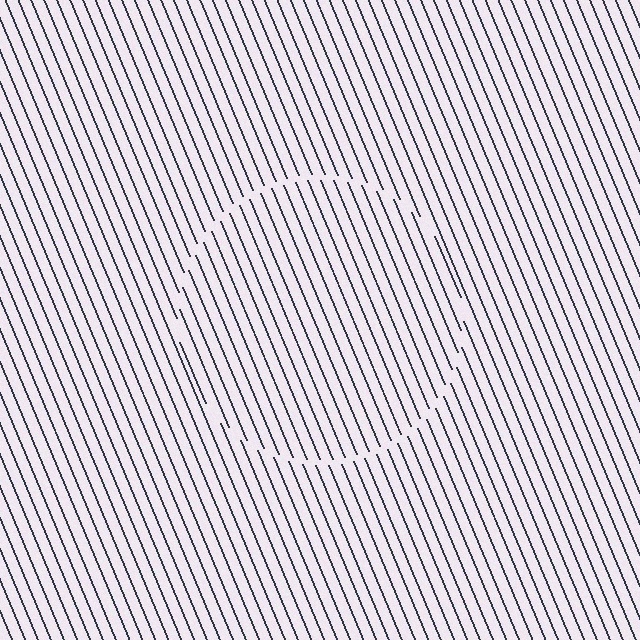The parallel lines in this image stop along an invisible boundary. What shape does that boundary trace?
An illusory circle. The interior of the shape contains the same grating, shifted by half a period — the contour is defined by the phase discontinuity where line-ends from the inner and outer gratings abut.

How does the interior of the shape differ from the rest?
The interior of the shape contains the same grating, shifted by half a period — the contour is defined by the phase discontinuity where line-ends from the inner and outer gratings abut.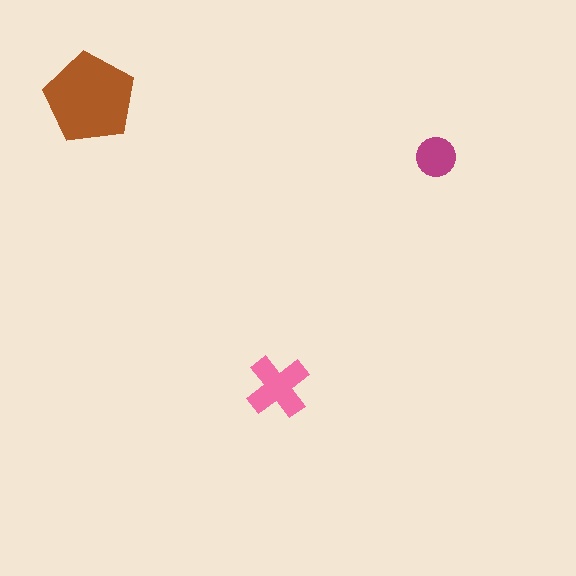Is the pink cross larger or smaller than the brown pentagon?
Smaller.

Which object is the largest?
The brown pentagon.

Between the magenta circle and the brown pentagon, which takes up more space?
The brown pentagon.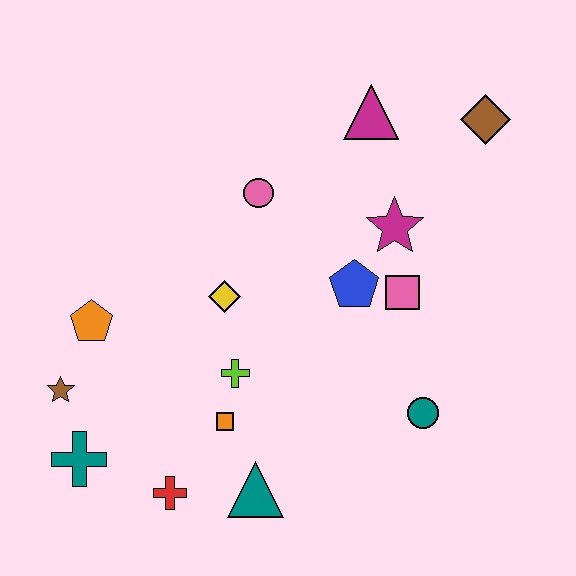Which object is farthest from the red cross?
The brown diamond is farthest from the red cross.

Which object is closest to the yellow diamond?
The lime cross is closest to the yellow diamond.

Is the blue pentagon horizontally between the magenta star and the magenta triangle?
No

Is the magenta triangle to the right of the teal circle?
No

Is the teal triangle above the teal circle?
No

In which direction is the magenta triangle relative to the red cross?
The magenta triangle is above the red cross.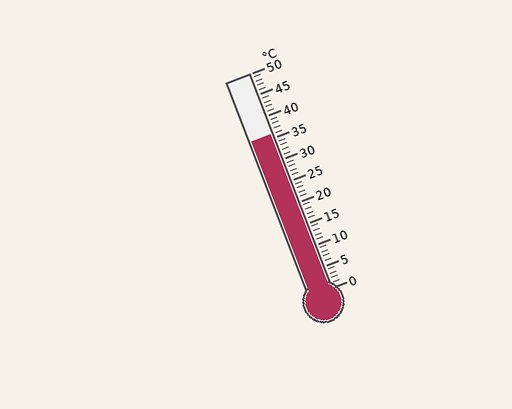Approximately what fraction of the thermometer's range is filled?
The thermometer is filled to approximately 70% of its range.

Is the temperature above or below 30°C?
The temperature is above 30°C.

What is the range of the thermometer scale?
The thermometer scale ranges from 0°C to 50°C.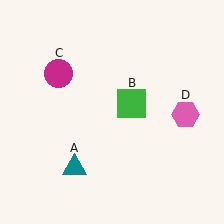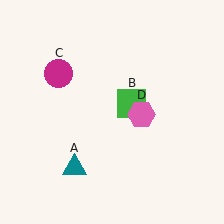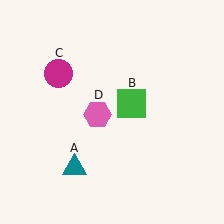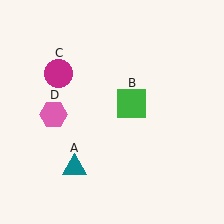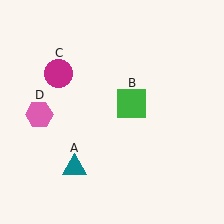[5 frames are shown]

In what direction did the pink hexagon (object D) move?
The pink hexagon (object D) moved left.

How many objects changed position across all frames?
1 object changed position: pink hexagon (object D).